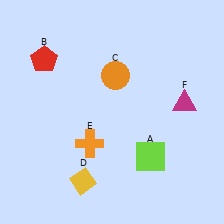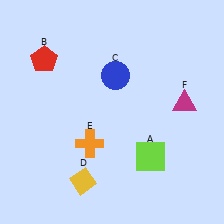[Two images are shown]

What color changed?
The circle (C) changed from orange in Image 1 to blue in Image 2.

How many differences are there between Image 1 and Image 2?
There is 1 difference between the two images.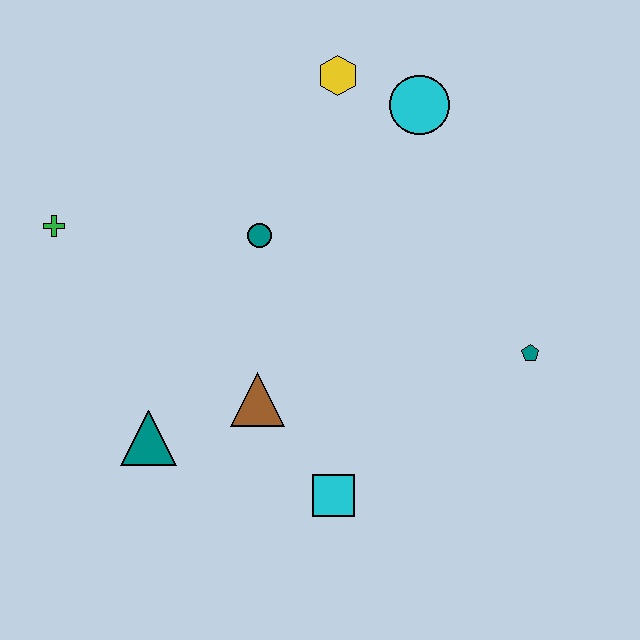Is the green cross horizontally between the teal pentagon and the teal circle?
No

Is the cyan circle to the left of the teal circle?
No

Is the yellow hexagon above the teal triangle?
Yes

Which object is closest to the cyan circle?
The yellow hexagon is closest to the cyan circle.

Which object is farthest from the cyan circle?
The teal triangle is farthest from the cyan circle.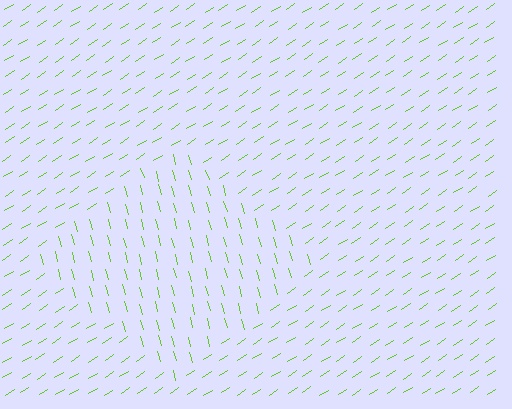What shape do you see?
I see a diamond.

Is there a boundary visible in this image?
Yes, there is a texture boundary formed by a change in line orientation.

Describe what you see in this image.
The image is filled with small lime line segments. A diamond region in the image has lines oriented differently from the surrounding lines, creating a visible texture boundary.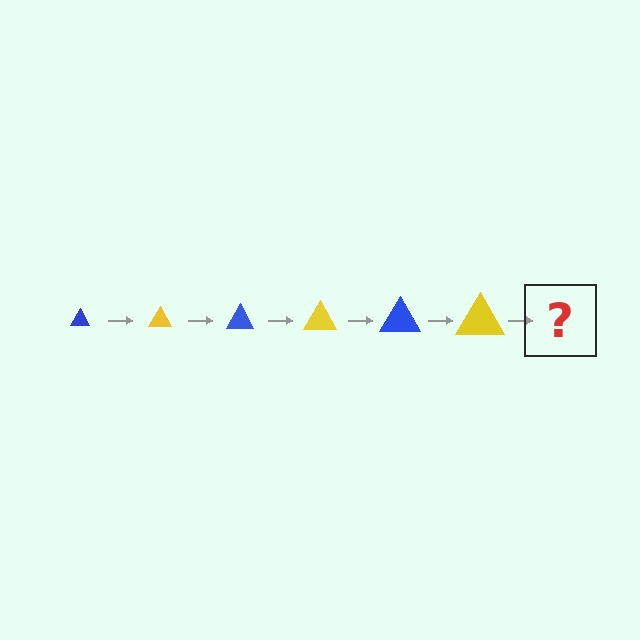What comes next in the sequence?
The next element should be a blue triangle, larger than the previous one.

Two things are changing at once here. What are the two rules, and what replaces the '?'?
The two rules are that the triangle grows larger each step and the color cycles through blue and yellow. The '?' should be a blue triangle, larger than the previous one.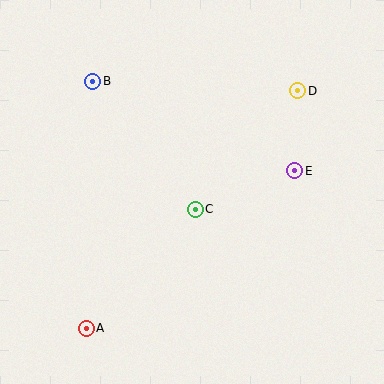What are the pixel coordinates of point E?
Point E is at (295, 171).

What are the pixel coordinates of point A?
Point A is at (86, 328).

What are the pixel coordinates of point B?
Point B is at (93, 81).